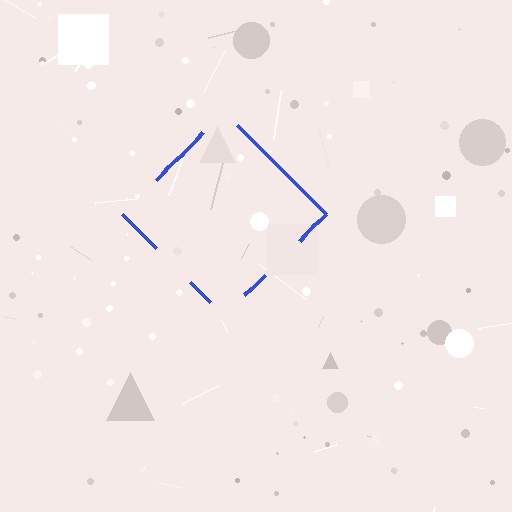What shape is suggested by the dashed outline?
The dashed outline suggests a diamond.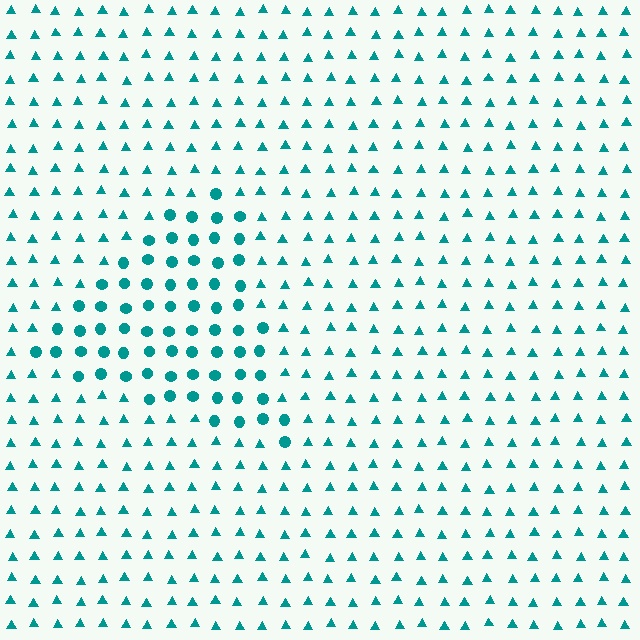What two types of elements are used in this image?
The image uses circles inside the triangle region and triangles outside it.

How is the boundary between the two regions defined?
The boundary is defined by a change in element shape: circles inside vs. triangles outside. All elements share the same color and spacing.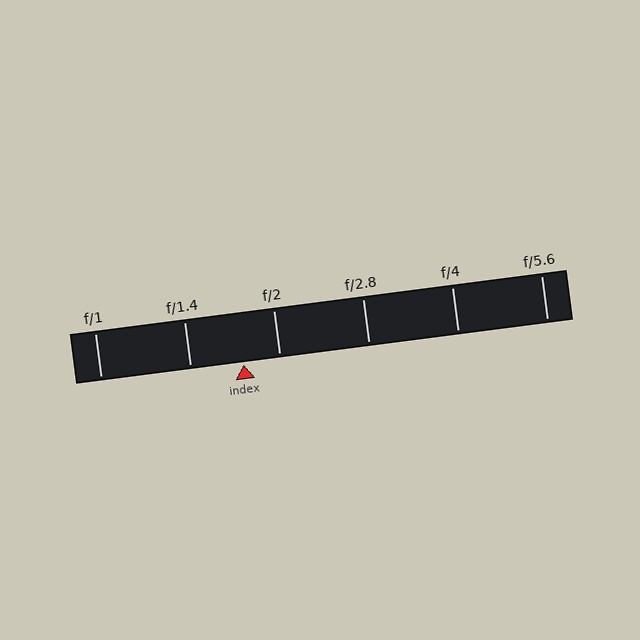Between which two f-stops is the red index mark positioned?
The index mark is between f/1.4 and f/2.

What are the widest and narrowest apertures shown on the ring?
The widest aperture shown is f/1 and the narrowest is f/5.6.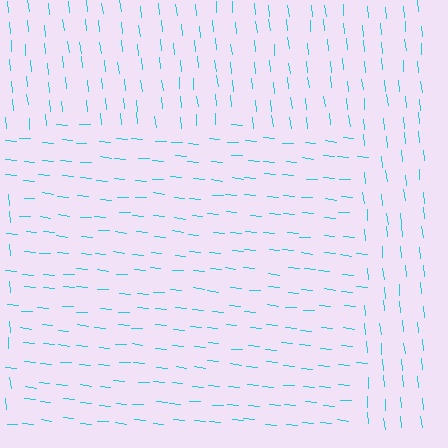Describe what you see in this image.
The image is filled with small cyan line segments. A rectangle region in the image has lines oriented differently from the surrounding lines, creating a visible texture boundary.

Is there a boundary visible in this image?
Yes, there is a texture boundary formed by a change in line orientation.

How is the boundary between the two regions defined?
The boundary is defined purely by a change in line orientation (approximately 79 degrees difference). All lines are the same color and thickness.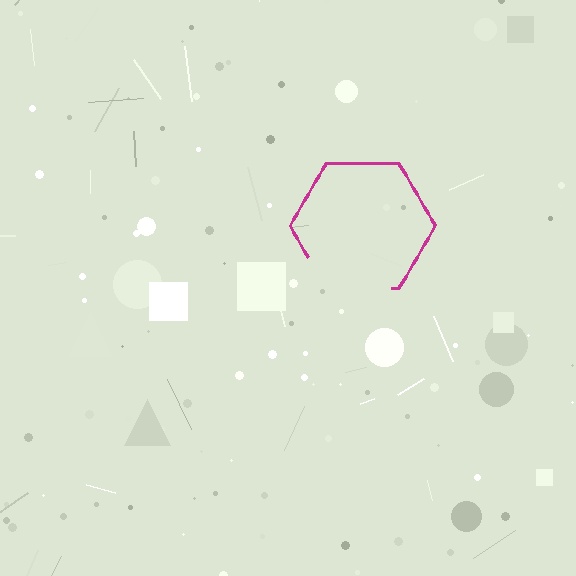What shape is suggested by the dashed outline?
The dashed outline suggests a hexagon.